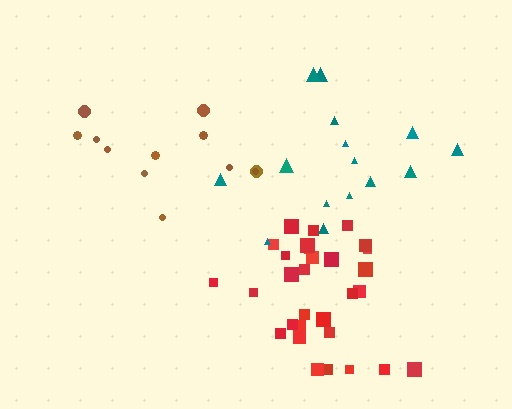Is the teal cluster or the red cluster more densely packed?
Red.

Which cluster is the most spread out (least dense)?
Brown.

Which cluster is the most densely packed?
Red.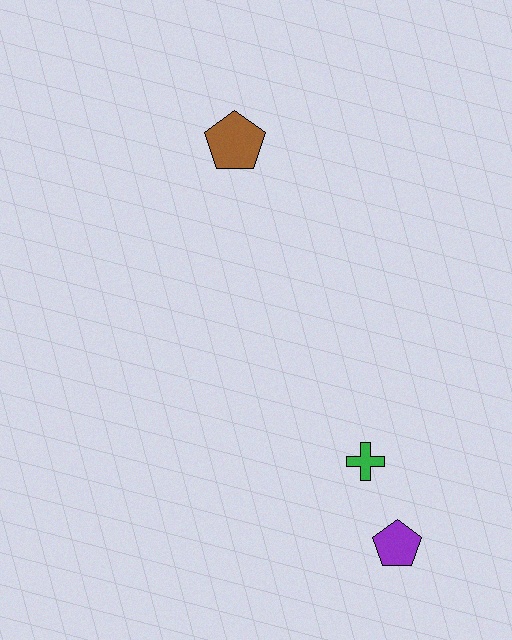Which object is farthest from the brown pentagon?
The purple pentagon is farthest from the brown pentagon.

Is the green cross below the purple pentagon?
No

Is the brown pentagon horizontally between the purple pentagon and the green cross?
No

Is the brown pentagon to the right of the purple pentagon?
No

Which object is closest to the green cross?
The purple pentagon is closest to the green cross.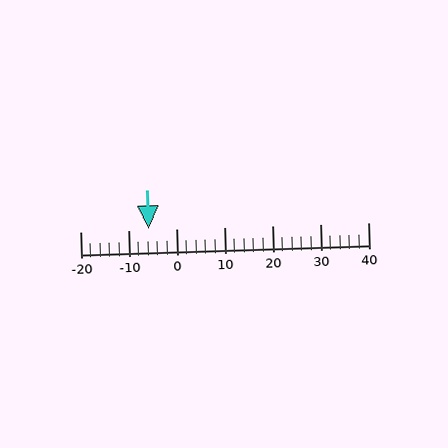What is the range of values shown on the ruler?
The ruler shows values from -20 to 40.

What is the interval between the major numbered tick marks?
The major tick marks are spaced 10 units apart.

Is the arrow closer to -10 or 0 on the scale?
The arrow is closer to -10.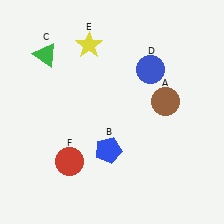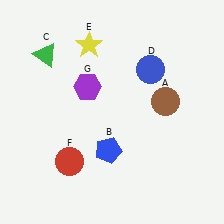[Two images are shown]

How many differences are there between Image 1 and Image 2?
There is 1 difference between the two images.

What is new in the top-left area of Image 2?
A purple hexagon (G) was added in the top-left area of Image 2.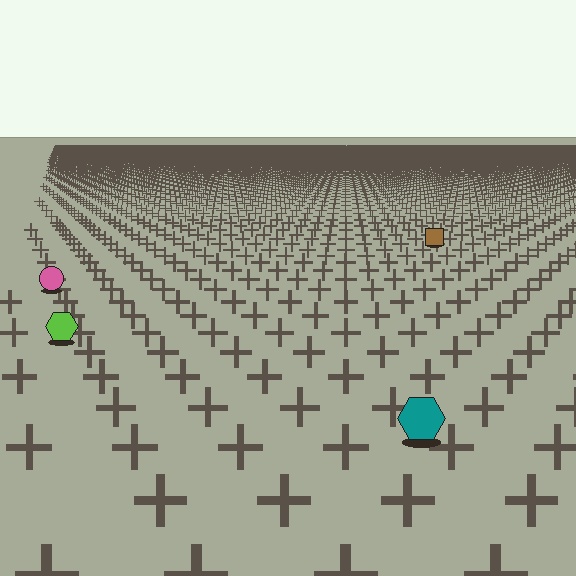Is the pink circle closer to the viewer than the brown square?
Yes. The pink circle is closer — you can tell from the texture gradient: the ground texture is coarser near it.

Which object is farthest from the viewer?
The brown square is farthest from the viewer. It appears smaller and the ground texture around it is denser.